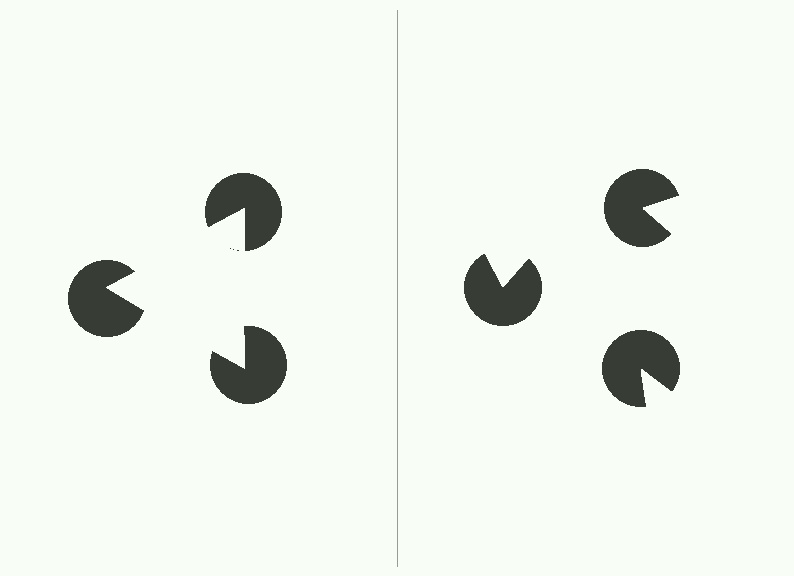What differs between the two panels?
The pac-man discs are positioned identically on both sides; only the wedge orientations differ. On the left they align to a triangle; on the right they are misaligned.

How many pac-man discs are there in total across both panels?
6 — 3 on each side.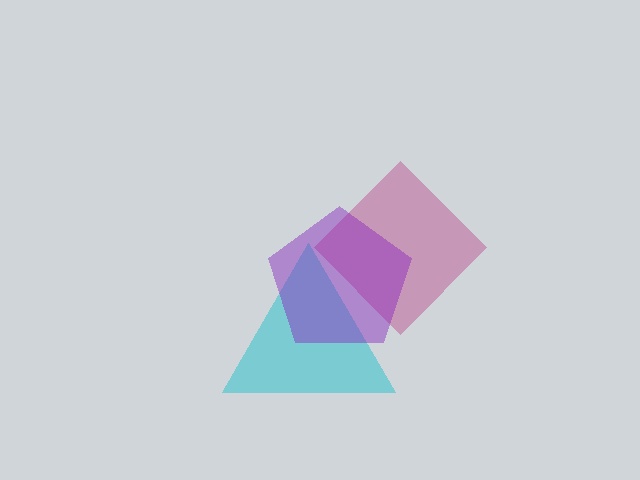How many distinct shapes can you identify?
There are 3 distinct shapes: a magenta diamond, a cyan triangle, a purple pentagon.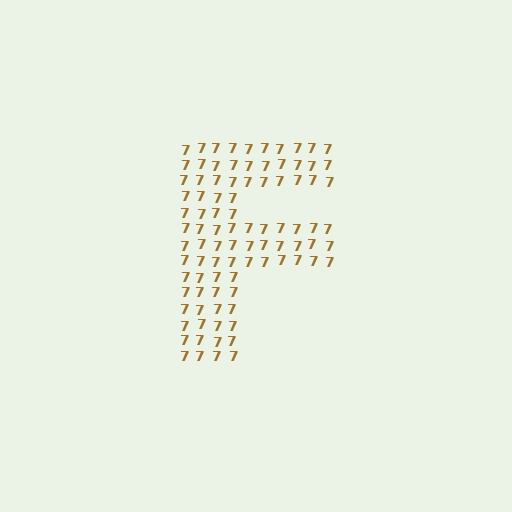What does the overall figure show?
The overall figure shows the letter F.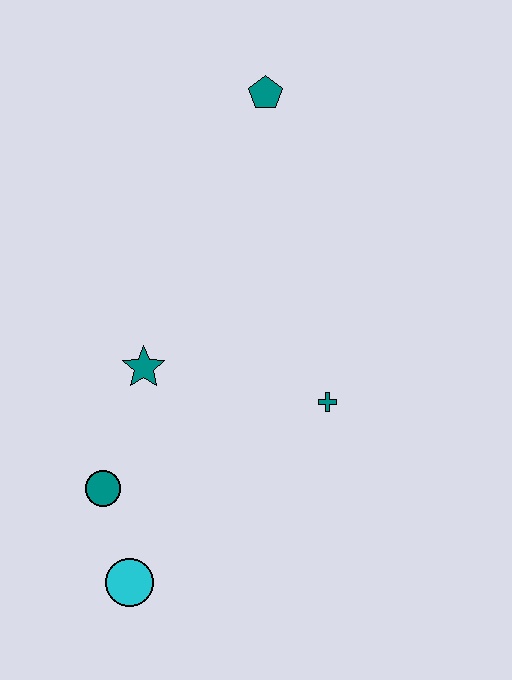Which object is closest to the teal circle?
The cyan circle is closest to the teal circle.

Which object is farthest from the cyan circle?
The teal pentagon is farthest from the cyan circle.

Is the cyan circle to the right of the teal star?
No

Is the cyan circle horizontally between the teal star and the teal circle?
Yes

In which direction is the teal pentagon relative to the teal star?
The teal pentagon is above the teal star.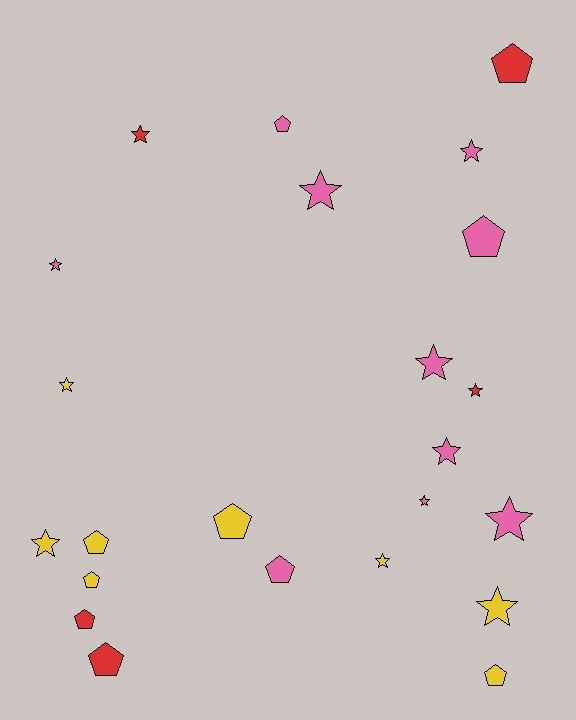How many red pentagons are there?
There are 3 red pentagons.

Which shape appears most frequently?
Star, with 13 objects.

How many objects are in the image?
There are 23 objects.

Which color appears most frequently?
Pink, with 10 objects.